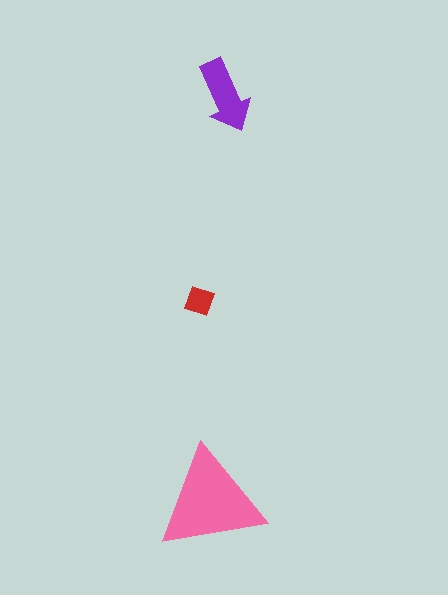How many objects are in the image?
There are 3 objects in the image.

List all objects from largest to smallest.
The pink triangle, the purple arrow, the red diamond.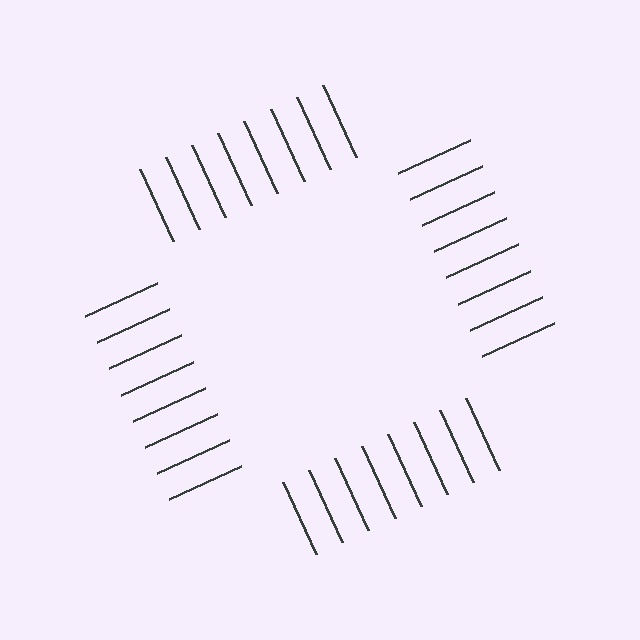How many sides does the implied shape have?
4 sides — the line-ends trace a square.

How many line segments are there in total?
32 — 8 along each of the 4 edges.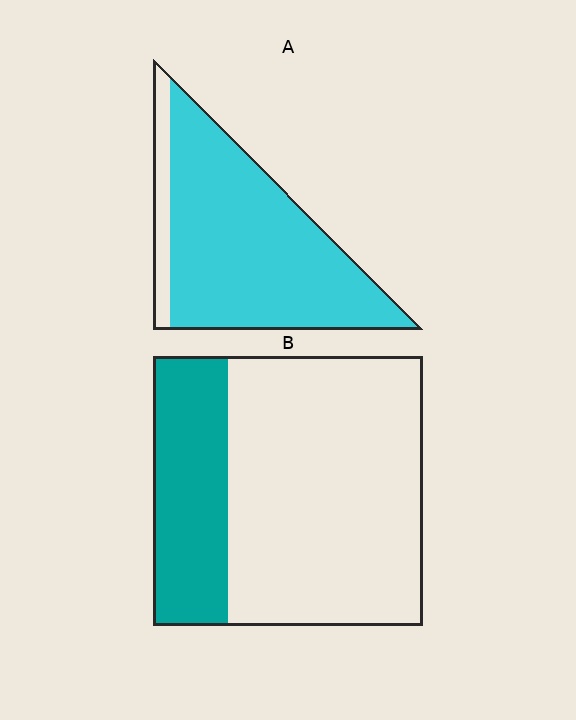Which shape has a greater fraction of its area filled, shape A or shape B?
Shape A.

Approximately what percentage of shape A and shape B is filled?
A is approximately 90% and B is approximately 30%.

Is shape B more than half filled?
No.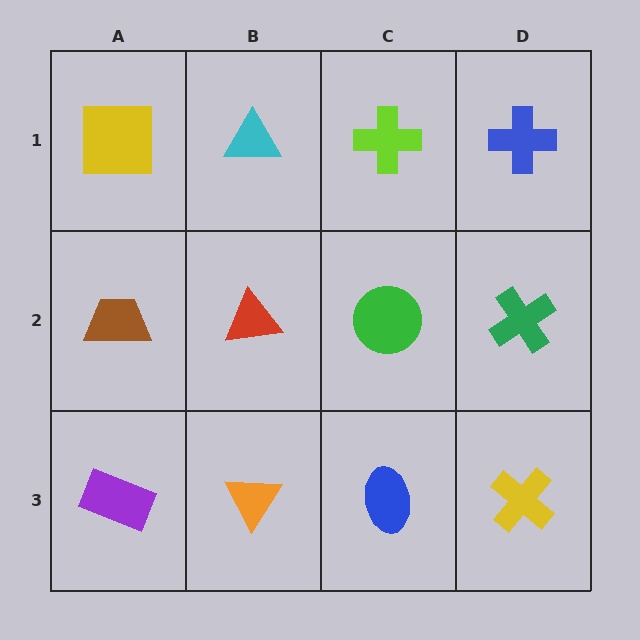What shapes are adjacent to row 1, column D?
A green cross (row 2, column D), a lime cross (row 1, column C).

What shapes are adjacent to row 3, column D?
A green cross (row 2, column D), a blue ellipse (row 3, column C).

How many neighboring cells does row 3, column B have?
3.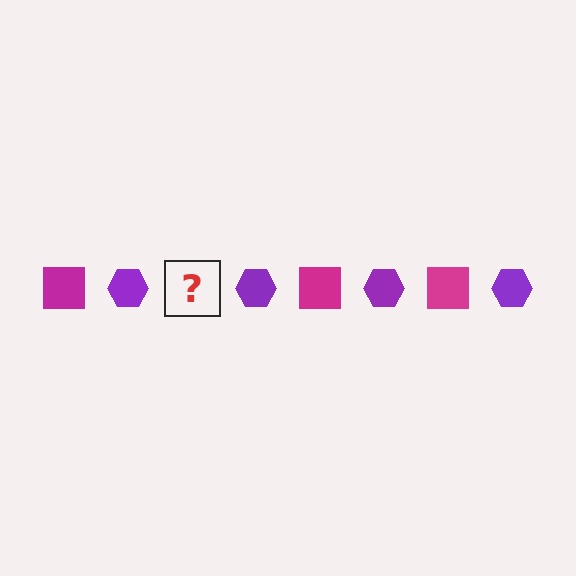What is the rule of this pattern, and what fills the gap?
The rule is that the pattern alternates between magenta square and purple hexagon. The gap should be filled with a magenta square.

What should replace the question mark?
The question mark should be replaced with a magenta square.